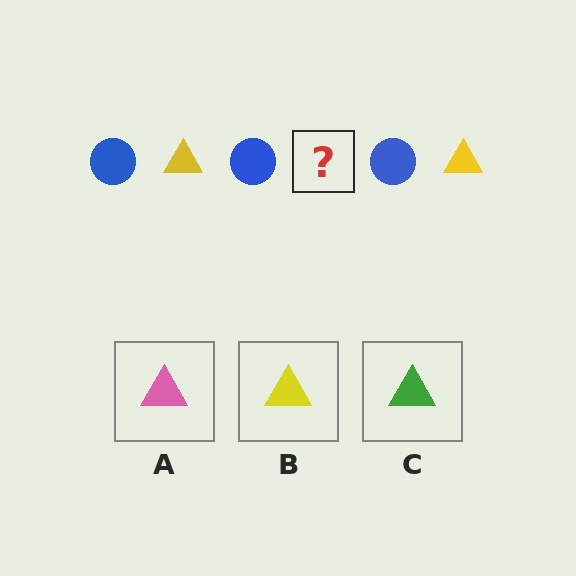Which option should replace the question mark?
Option B.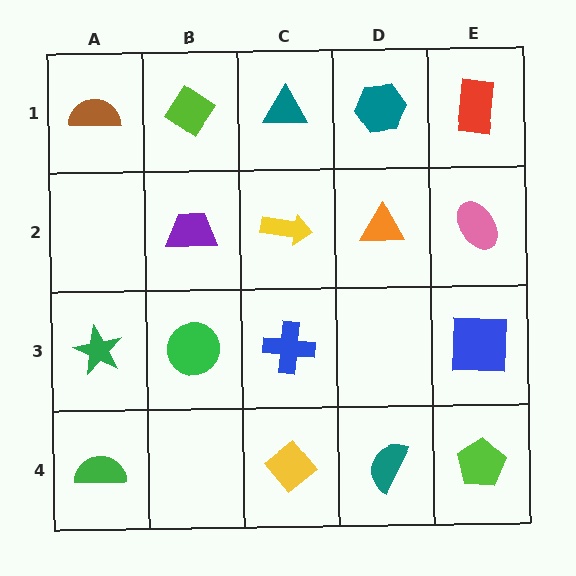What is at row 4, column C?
A yellow diamond.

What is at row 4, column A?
A green semicircle.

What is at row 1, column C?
A teal triangle.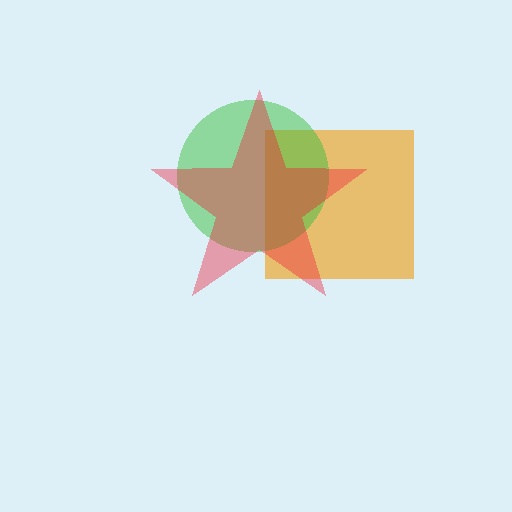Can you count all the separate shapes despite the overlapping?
Yes, there are 3 separate shapes.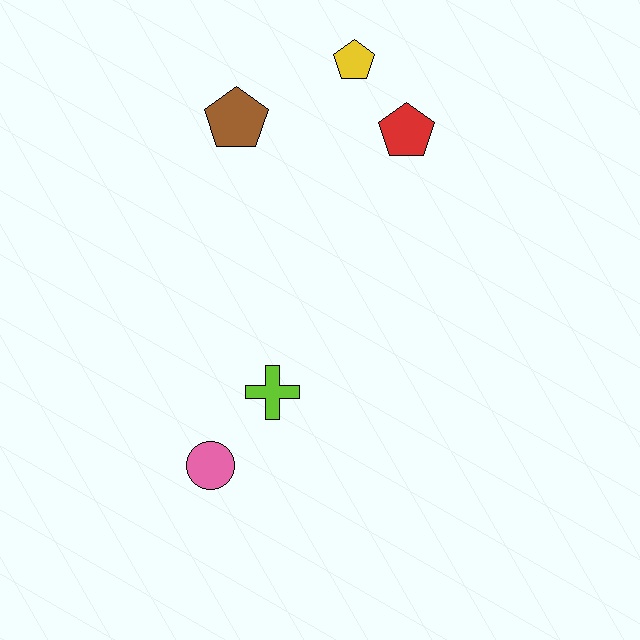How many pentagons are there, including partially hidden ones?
There are 3 pentagons.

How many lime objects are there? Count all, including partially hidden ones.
There is 1 lime object.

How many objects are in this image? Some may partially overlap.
There are 5 objects.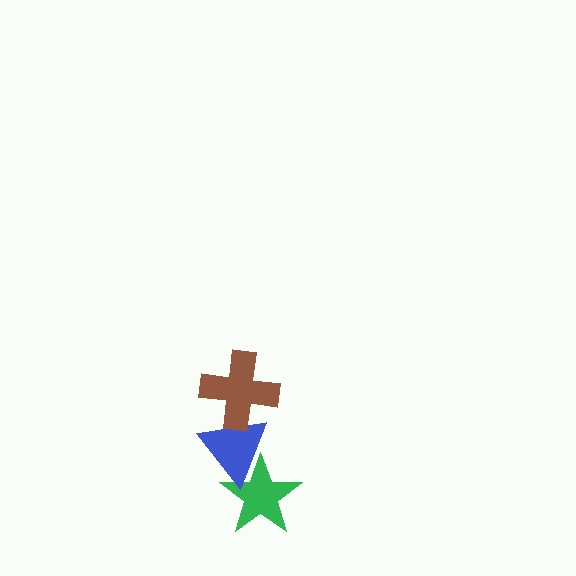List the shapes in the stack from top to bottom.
From top to bottom: the brown cross, the blue triangle, the green star.